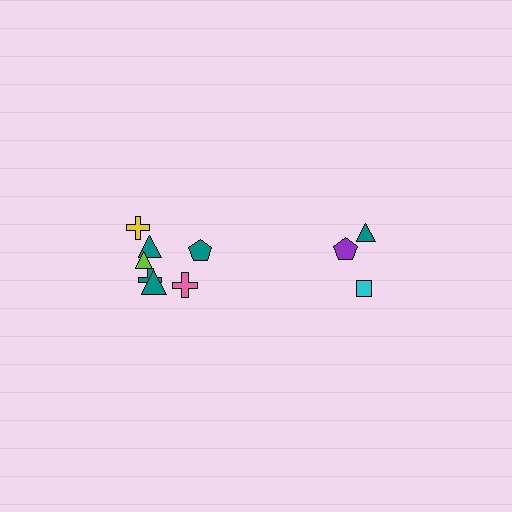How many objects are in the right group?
There are 3 objects.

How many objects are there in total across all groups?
There are 10 objects.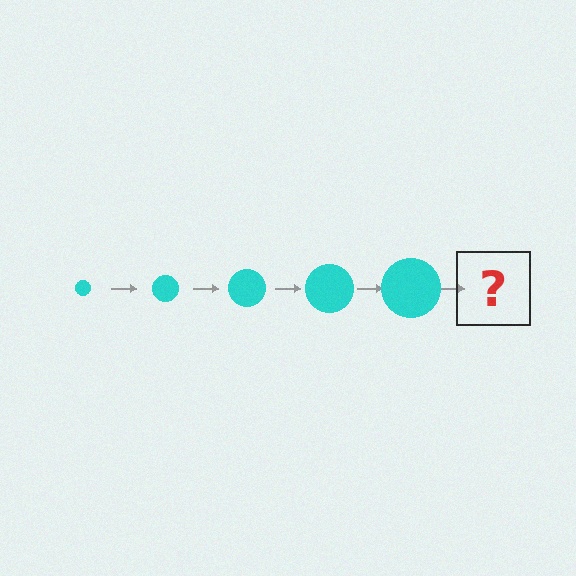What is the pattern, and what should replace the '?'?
The pattern is that the circle gets progressively larger each step. The '?' should be a cyan circle, larger than the previous one.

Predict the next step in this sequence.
The next step is a cyan circle, larger than the previous one.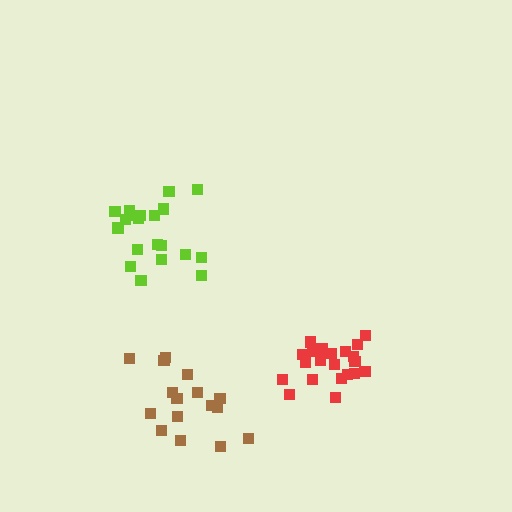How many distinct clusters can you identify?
There are 3 distinct clusters.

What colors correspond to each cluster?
The clusters are colored: brown, red, lime.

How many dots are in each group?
Group 1: 16 dots, Group 2: 21 dots, Group 3: 20 dots (57 total).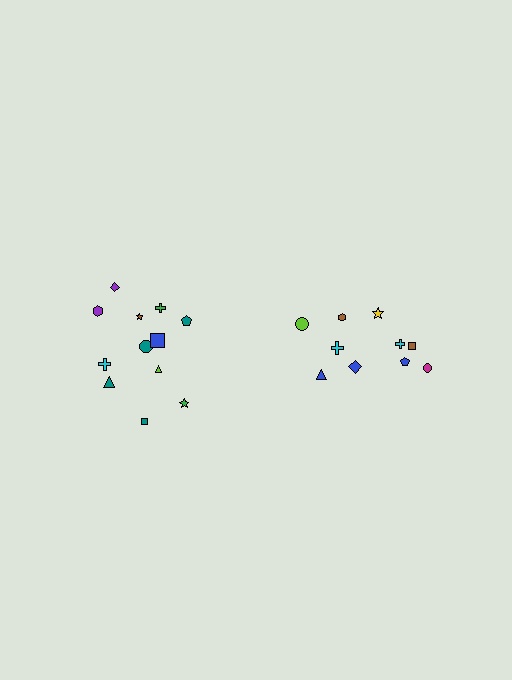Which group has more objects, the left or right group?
The left group.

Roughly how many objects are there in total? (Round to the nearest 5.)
Roughly 20 objects in total.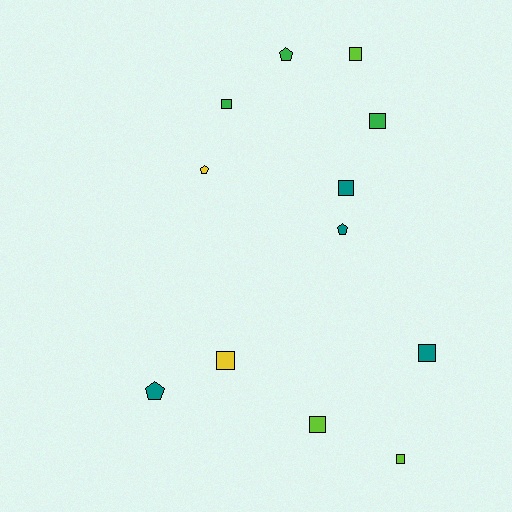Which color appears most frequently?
Teal, with 4 objects.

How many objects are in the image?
There are 12 objects.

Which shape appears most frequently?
Square, with 8 objects.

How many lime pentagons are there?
There are no lime pentagons.